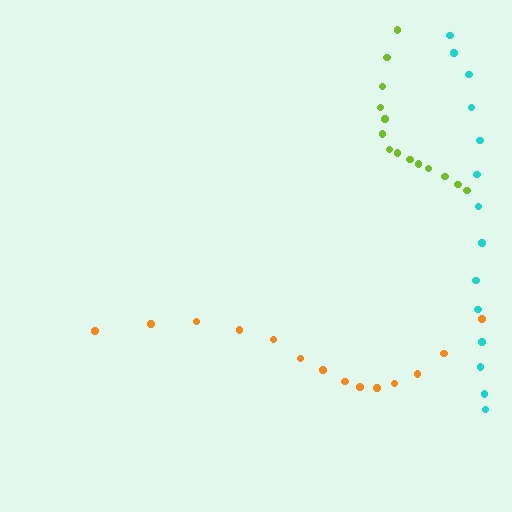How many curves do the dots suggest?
There are 3 distinct paths.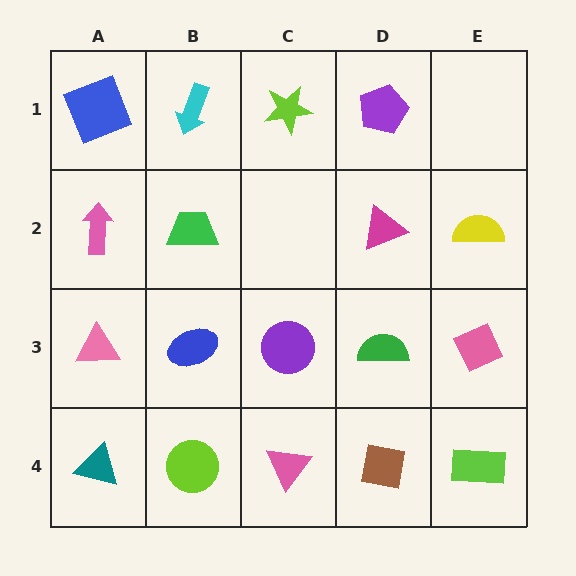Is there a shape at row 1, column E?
No, that cell is empty.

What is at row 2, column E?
A yellow semicircle.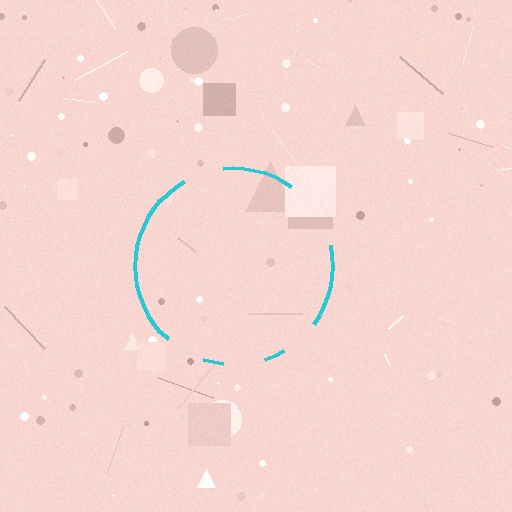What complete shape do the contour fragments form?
The contour fragments form a circle.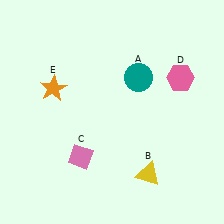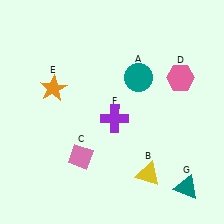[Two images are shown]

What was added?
A purple cross (F), a teal triangle (G) were added in Image 2.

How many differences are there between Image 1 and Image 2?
There are 2 differences between the two images.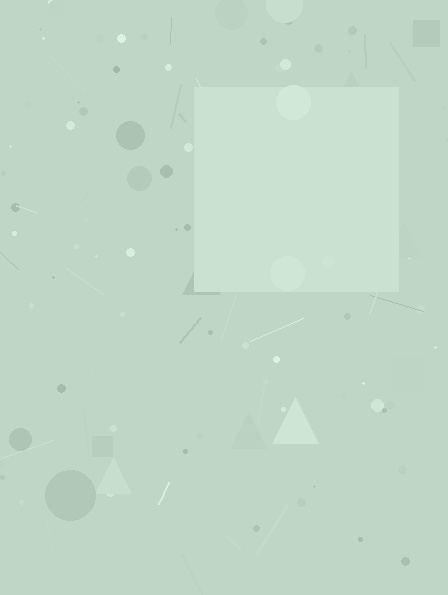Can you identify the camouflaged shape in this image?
The camouflaged shape is a square.